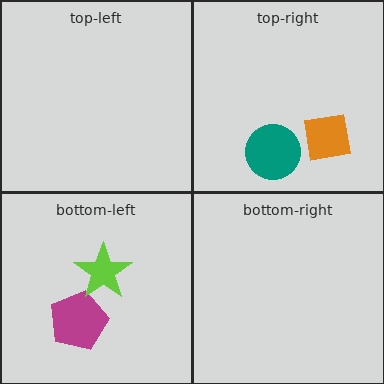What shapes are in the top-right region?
The orange square, the teal circle.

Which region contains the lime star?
The bottom-left region.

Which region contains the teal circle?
The top-right region.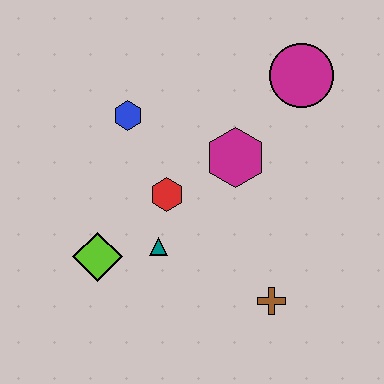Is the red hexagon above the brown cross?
Yes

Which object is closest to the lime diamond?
The teal triangle is closest to the lime diamond.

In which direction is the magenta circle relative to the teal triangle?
The magenta circle is above the teal triangle.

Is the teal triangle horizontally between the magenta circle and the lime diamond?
Yes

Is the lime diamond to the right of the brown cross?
No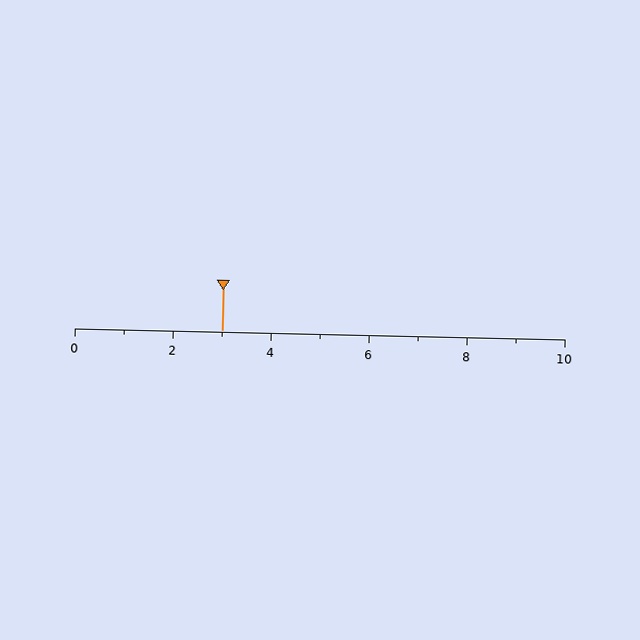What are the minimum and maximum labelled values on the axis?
The axis runs from 0 to 10.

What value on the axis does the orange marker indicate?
The marker indicates approximately 3.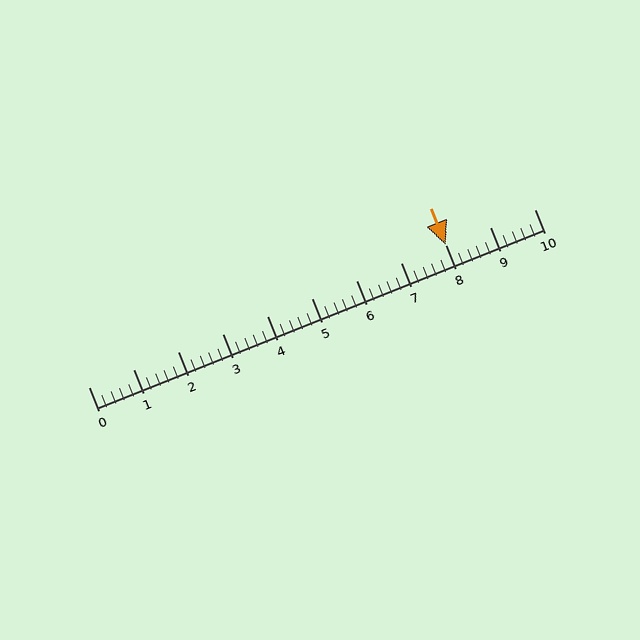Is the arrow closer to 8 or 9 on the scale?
The arrow is closer to 8.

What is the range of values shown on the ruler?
The ruler shows values from 0 to 10.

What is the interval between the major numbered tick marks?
The major tick marks are spaced 1 units apart.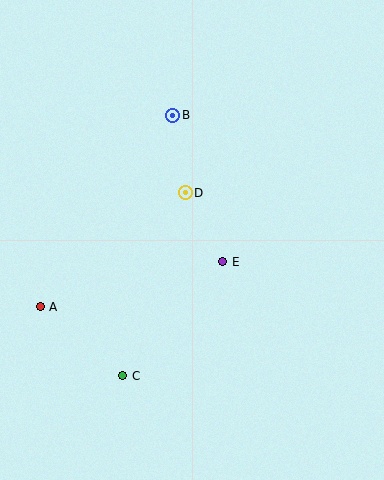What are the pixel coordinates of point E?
Point E is at (223, 262).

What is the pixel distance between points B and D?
The distance between B and D is 78 pixels.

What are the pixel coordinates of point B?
Point B is at (173, 115).